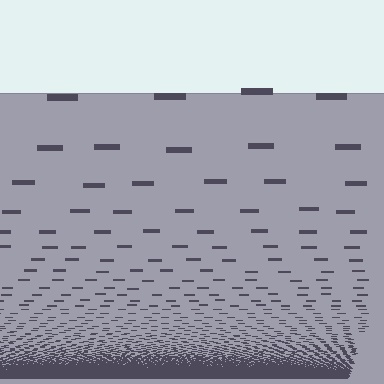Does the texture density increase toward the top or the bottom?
Density increases toward the bottom.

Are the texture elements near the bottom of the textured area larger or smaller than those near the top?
Smaller. The gradient is inverted — elements near the bottom are smaller and denser.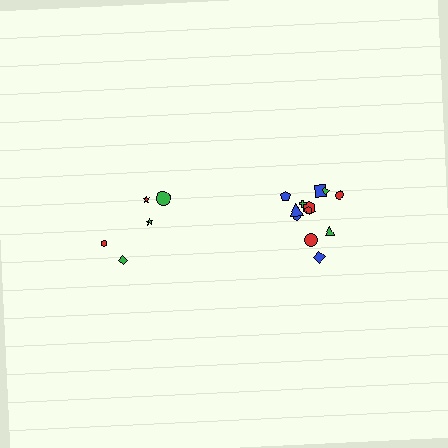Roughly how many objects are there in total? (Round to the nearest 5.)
Roughly 15 objects in total.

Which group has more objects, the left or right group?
The right group.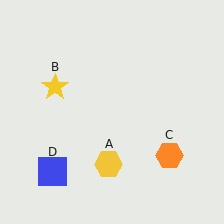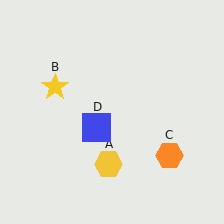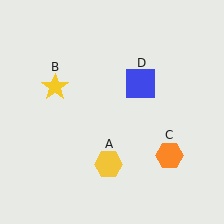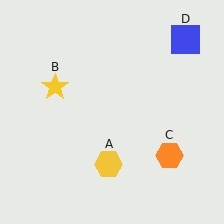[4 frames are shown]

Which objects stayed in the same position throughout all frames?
Yellow hexagon (object A) and yellow star (object B) and orange hexagon (object C) remained stationary.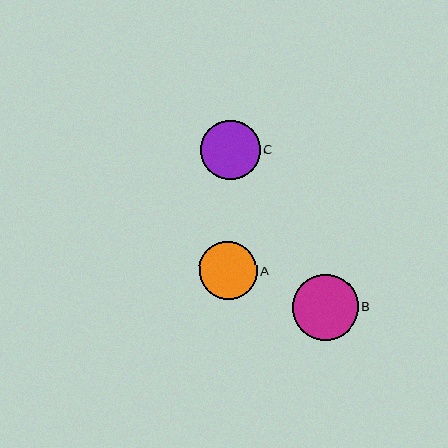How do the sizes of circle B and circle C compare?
Circle B and circle C are approximately the same size.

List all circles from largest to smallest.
From largest to smallest: B, C, A.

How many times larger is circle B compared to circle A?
Circle B is approximately 1.1 times the size of circle A.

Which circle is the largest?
Circle B is the largest with a size of approximately 65 pixels.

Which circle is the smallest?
Circle A is the smallest with a size of approximately 58 pixels.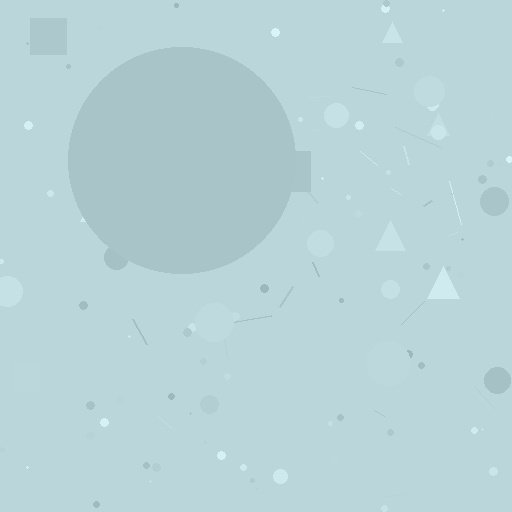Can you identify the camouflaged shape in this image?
The camouflaged shape is a circle.